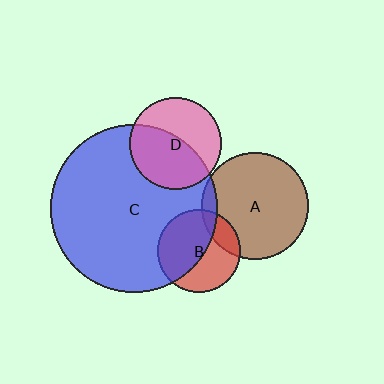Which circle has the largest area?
Circle C (blue).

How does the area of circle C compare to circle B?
Approximately 4.1 times.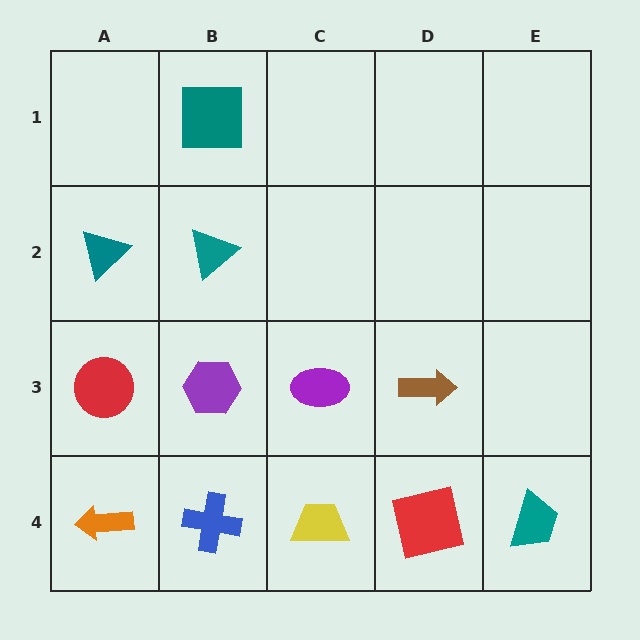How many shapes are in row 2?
2 shapes.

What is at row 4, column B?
A blue cross.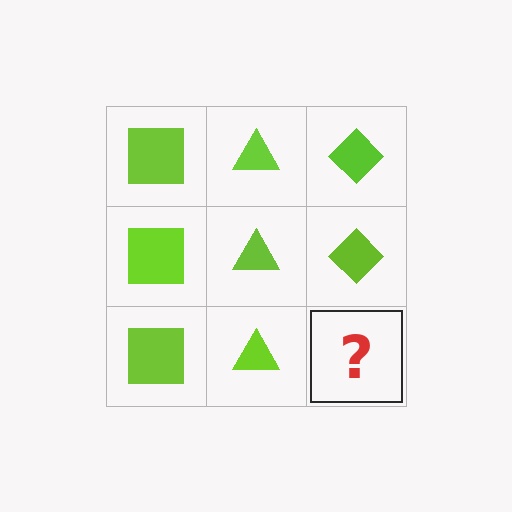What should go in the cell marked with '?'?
The missing cell should contain a lime diamond.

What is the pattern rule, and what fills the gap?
The rule is that each column has a consistent shape. The gap should be filled with a lime diamond.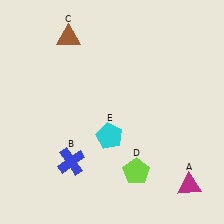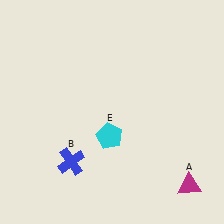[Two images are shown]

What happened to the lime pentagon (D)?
The lime pentagon (D) was removed in Image 2. It was in the bottom-right area of Image 1.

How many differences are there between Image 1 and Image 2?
There are 2 differences between the two images.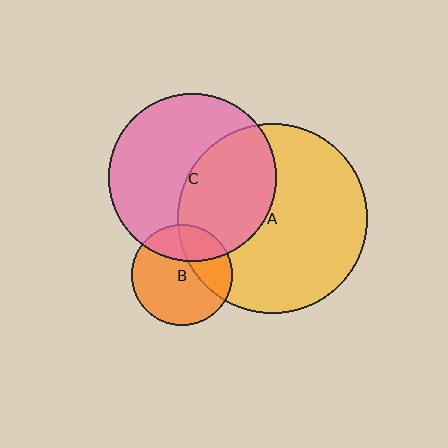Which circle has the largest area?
Circle A (yellow).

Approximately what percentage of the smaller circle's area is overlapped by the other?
Approximately 25%.